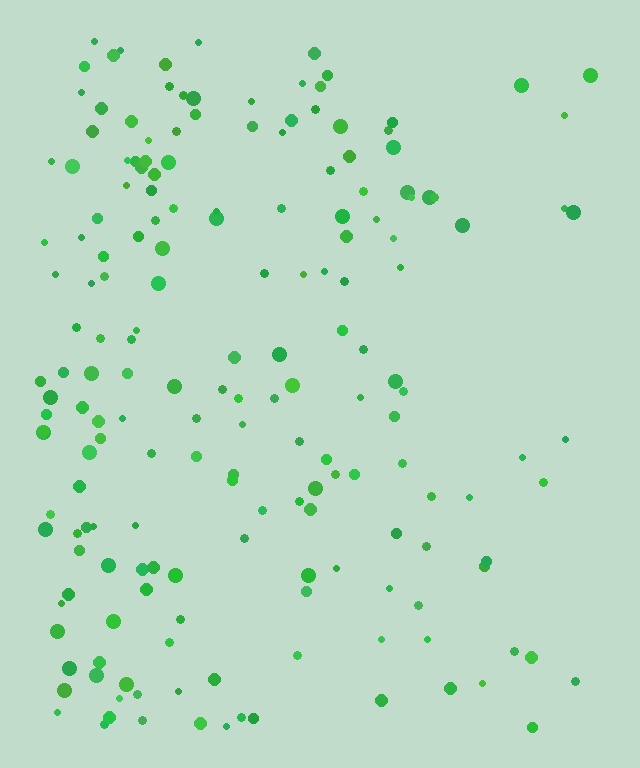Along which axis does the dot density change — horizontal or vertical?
Horizontal.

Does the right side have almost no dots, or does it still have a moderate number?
Still a moderate number, just noticeably fewer than the left.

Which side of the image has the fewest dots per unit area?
The right.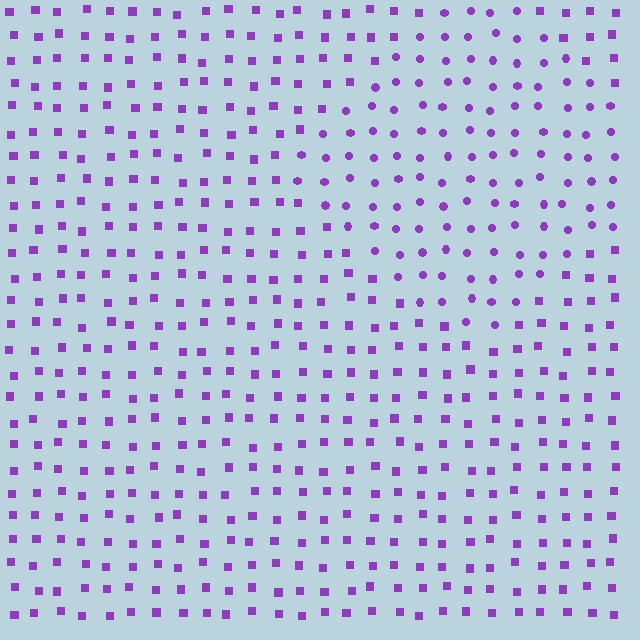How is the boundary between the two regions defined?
The boundary is defined by a change in element shape: circles inside vs. squares outside. All elements share the same color and spacing.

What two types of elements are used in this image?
The image uses circles inside the diamond region and squares outside it.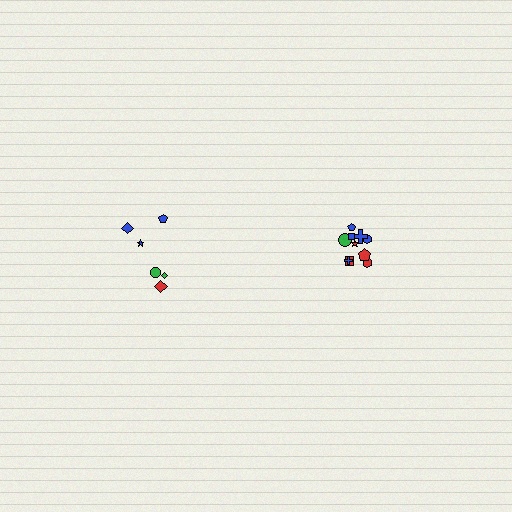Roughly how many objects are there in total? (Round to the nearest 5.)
Roughly 15 objects in total.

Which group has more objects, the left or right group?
The right group.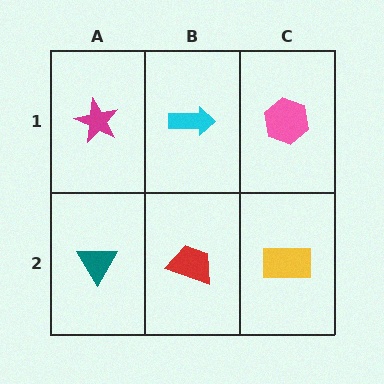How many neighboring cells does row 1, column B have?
3.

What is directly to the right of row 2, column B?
A yellow rectangle.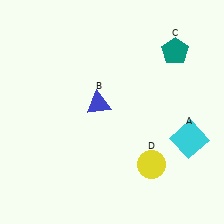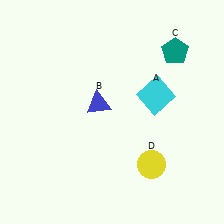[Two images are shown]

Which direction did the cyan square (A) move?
The cyan square (A) moved up.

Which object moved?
The cyan square (A) moved up.